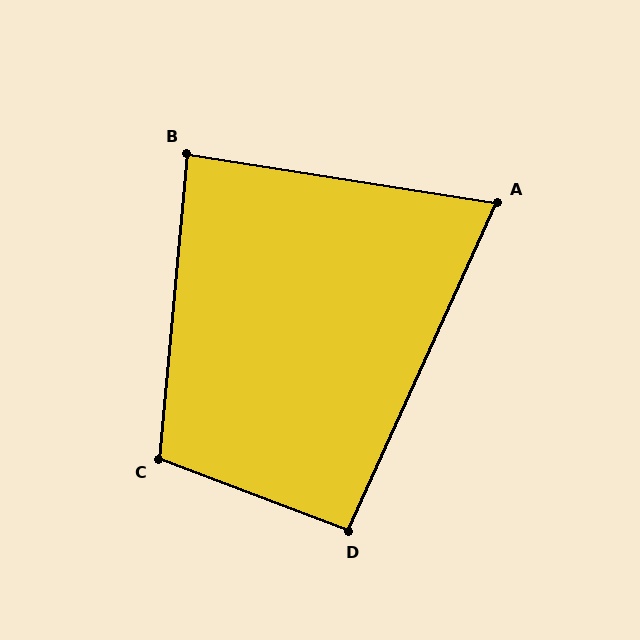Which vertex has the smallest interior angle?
A, at approximately 74 degrees.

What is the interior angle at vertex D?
Approximately 94 degrees (approximately right).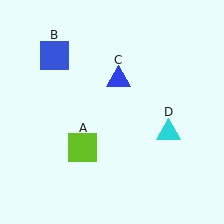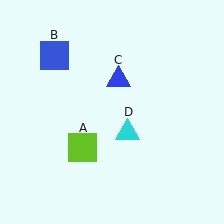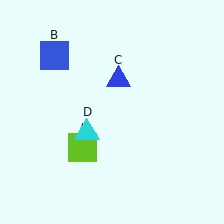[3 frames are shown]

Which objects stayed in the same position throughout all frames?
Lime square (object A) and blue square (object B) and blue triangle (object C) remained stationary.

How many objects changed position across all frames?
1 object changed position: cyan triangle (object D).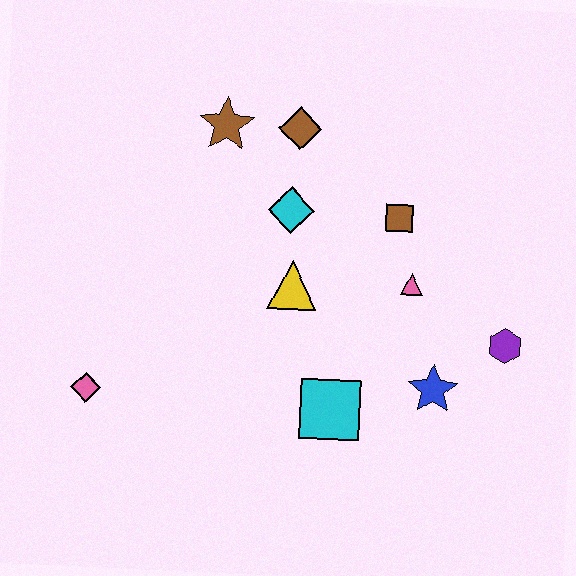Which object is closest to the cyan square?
The blue star is closest to the cyan square.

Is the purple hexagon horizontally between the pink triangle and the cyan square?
No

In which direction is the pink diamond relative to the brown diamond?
The pink diamond is below the brown diamond.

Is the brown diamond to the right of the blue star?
No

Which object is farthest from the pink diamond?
The purple hexagon is farthest from the pink diamond.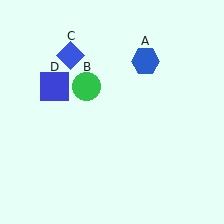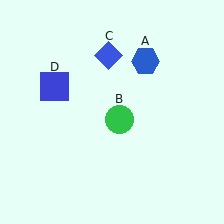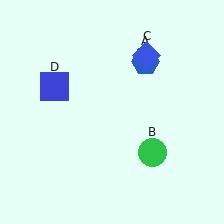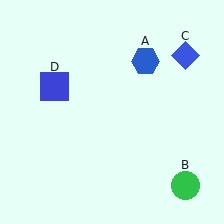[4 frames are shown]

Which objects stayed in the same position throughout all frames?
Blue hexagon (object A) and blue square (object D) remained stationary.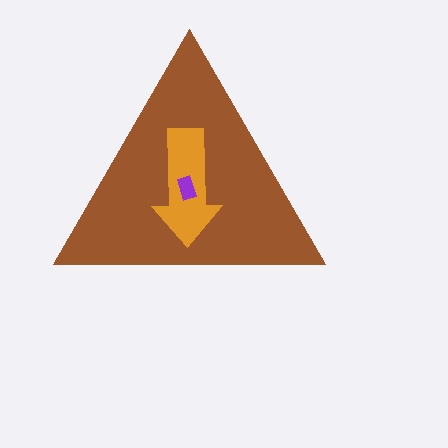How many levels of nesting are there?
3.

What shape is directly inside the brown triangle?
The orange arrow.